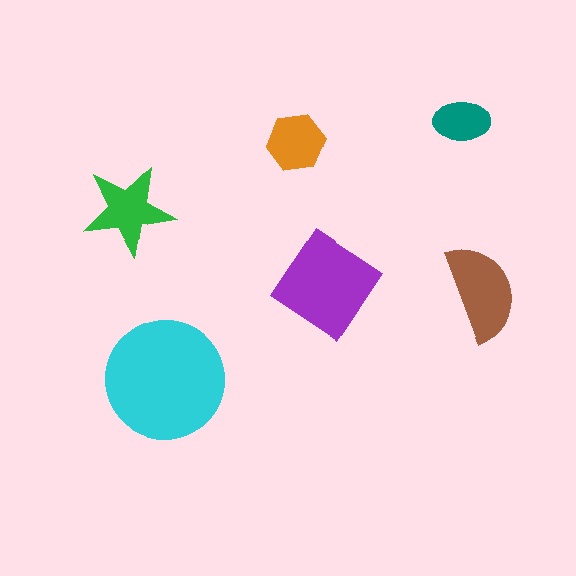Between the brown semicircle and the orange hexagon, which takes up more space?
The brown semicircle.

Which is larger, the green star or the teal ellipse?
The green star.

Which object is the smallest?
The teal ellipse.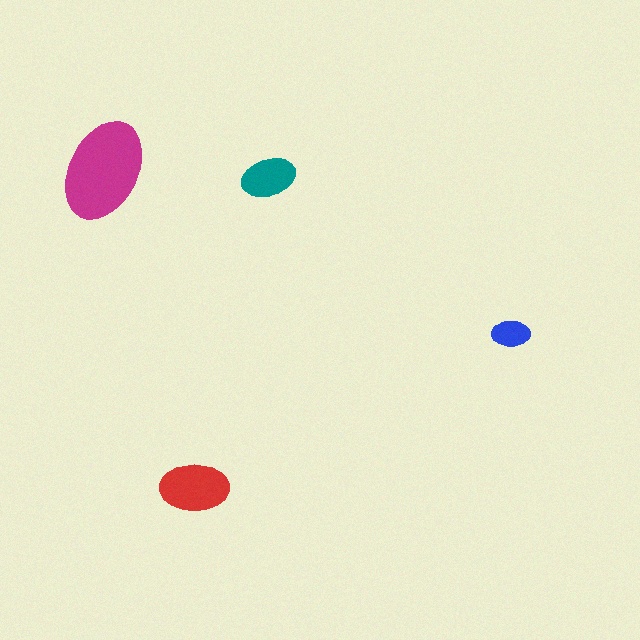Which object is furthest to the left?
The magenta ellipse is leftmost.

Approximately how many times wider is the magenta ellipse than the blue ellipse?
About 2.5 times wider.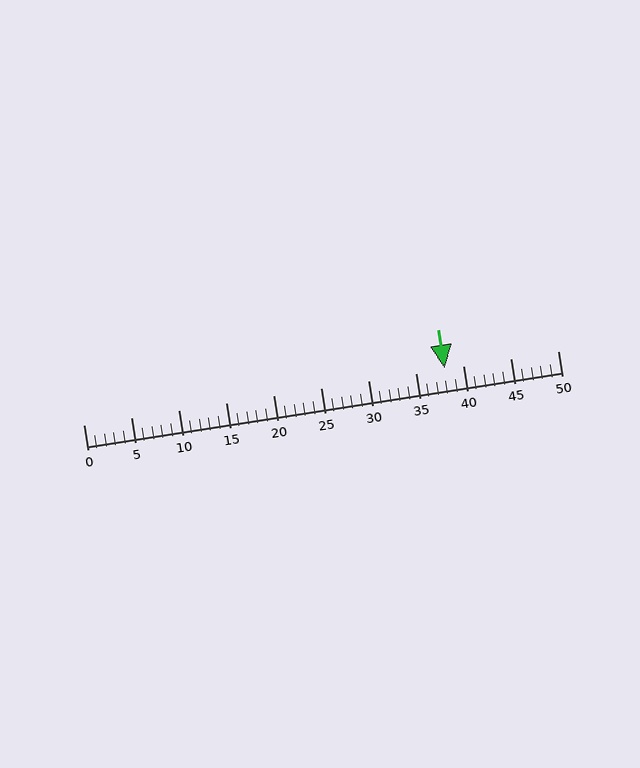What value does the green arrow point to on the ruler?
The green arrow points to approximately 38.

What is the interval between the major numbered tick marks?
The major tick marks are spaced 5 units apart.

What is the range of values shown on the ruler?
The ruler shows values from 0 to 50.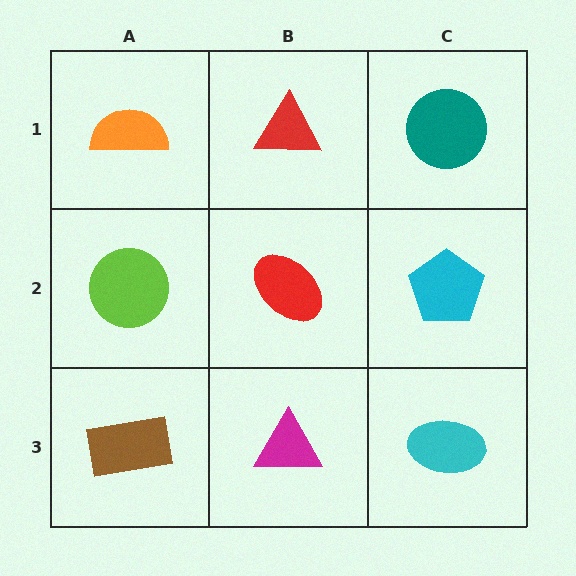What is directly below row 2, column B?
A magenta triangle.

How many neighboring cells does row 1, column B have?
3.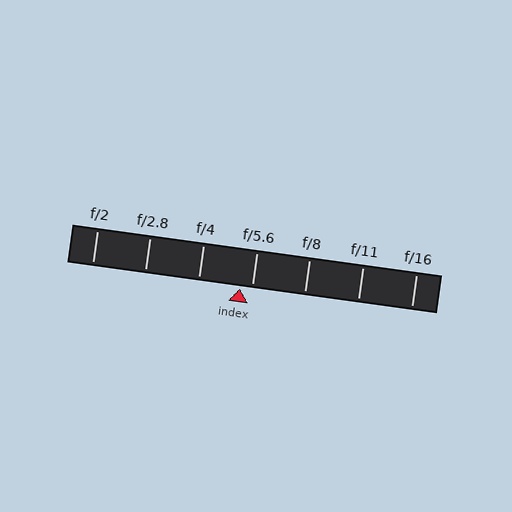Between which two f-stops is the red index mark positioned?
The index mark is between f/4 and f/5.6.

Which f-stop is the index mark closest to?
The index mark is closest to f/5.6.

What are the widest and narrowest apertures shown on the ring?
The widest aperture shown is f/2 and the narrowest is f/16.